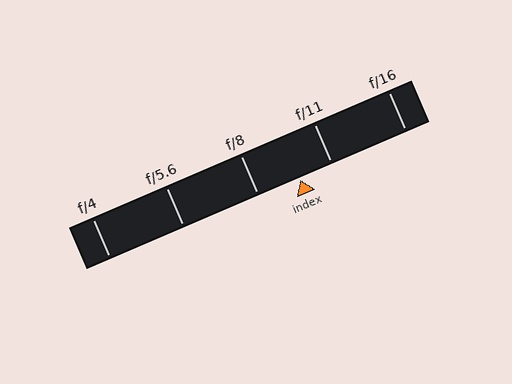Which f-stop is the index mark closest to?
The index mark is closest to f/11.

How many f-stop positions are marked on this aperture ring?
There are 5 f-stop positions marked.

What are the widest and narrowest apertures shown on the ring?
The widest aperture shown is f/4 and the narrowest is f/16.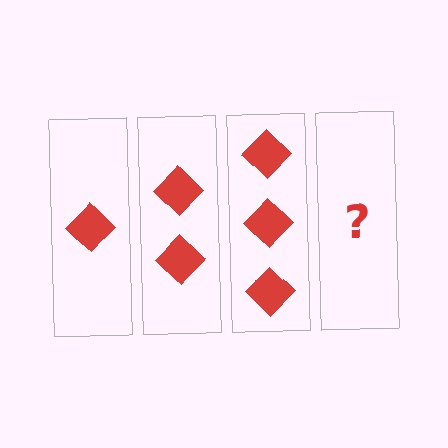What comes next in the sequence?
The next element should be 4 diamonds.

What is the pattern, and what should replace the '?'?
The pattern is that each step adds one more diamond. The '?' should be 4 diamonds.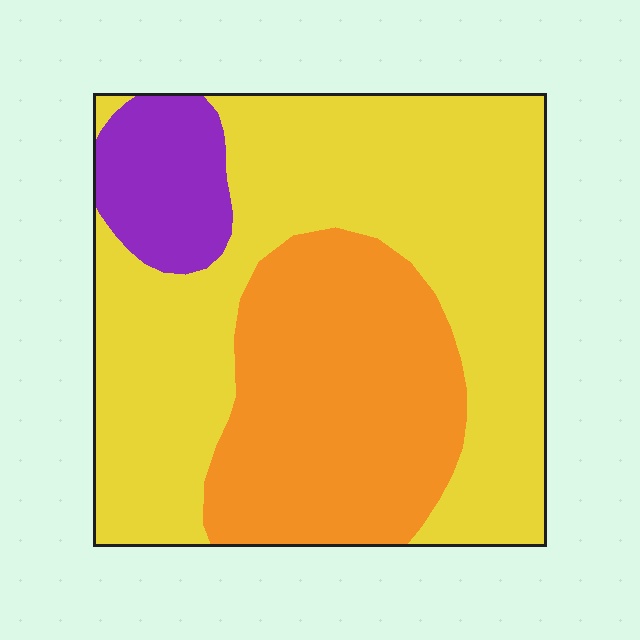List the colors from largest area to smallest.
From largest to smallest: yellow, orange, purple.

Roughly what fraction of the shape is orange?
Orange covers 32% of the shape.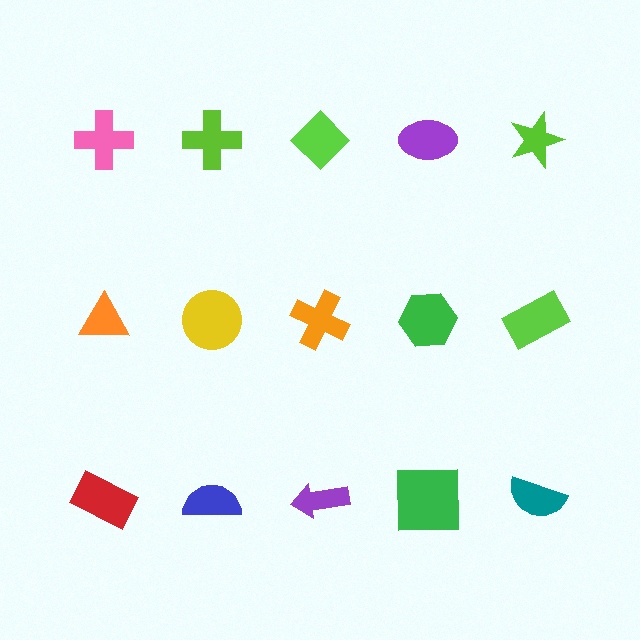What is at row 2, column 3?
An orange cross.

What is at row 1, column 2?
A lime cross.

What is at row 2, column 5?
A lime rectangle.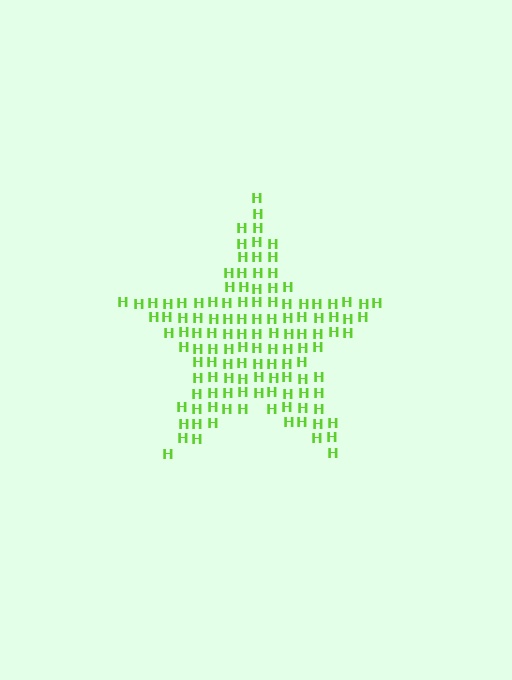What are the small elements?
The small elements are letter H's.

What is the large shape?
The large shape is a star.